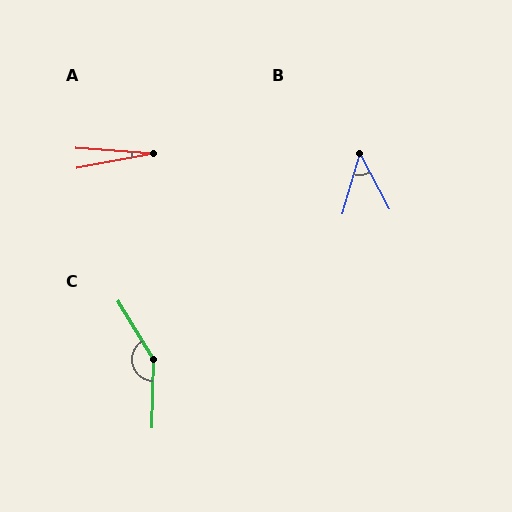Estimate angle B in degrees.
Approximately 45 degrees.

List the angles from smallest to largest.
A (15°), B (45°), C (147°).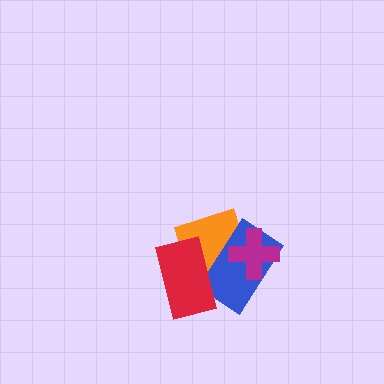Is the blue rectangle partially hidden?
Yes, it is partially covered by another shape.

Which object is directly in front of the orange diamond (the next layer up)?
The blue rectangle is directly in front of the orange diamond.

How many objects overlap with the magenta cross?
2 objects overlap with the magenta cross.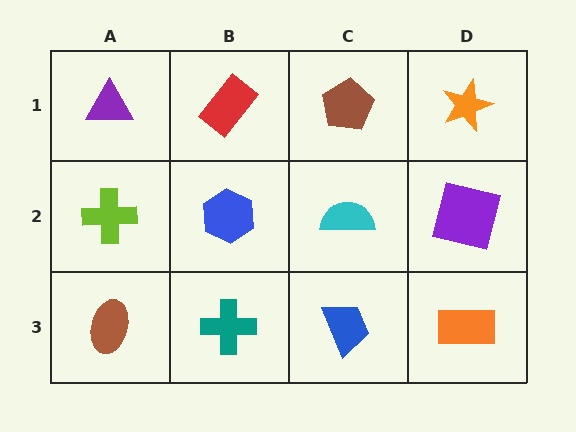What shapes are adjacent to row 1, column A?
A lime cross (row 2, column A), a red rectangle (row 1, column B).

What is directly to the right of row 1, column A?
A red rectangle.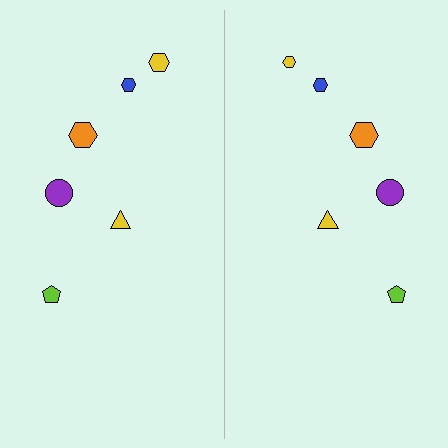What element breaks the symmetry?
The yellow hexagon on the right side has a different size than its mirror counterpart.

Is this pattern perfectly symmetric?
No, the pattern is not perfectly symmetric. The yellow hexagon on the right side has a different size than its mirror counterpart.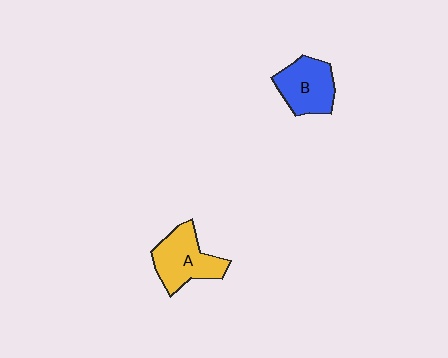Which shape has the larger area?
Shape A (yellow).